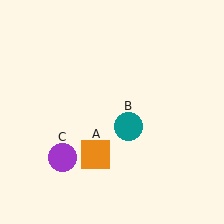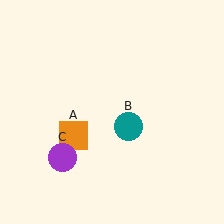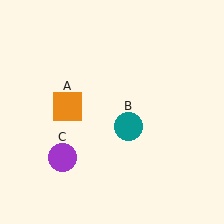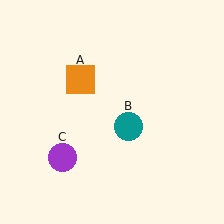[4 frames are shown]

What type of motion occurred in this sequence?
The orange square (object A) rotated clockwise around the center of the scene.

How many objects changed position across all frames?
1 object changed position: orange square (object A).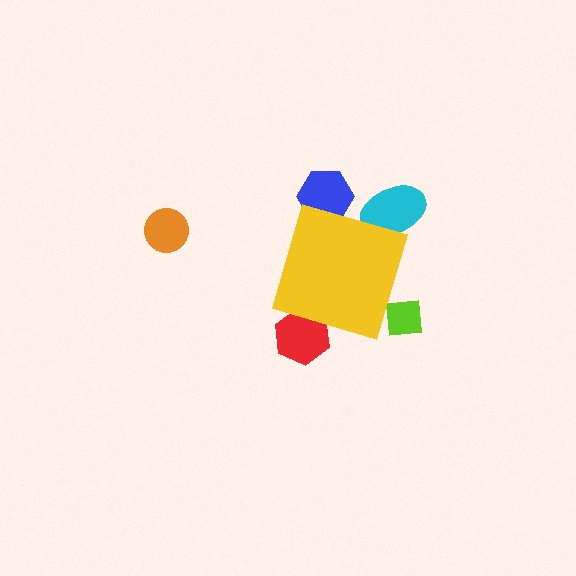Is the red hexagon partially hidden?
Yes, the red hexagon is partially hidden behind the yellow diamond.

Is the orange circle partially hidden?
No, the orange circle is fully visible.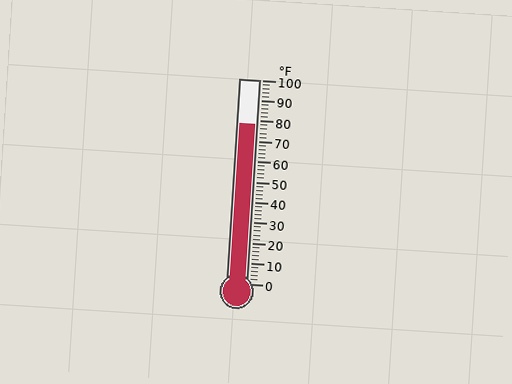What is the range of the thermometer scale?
The thermometer scale ranges from 0°F to 100°F.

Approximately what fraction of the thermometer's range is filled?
The thermometer is filled to approximately 80% of its range.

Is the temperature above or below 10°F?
The temperature is above 10°F.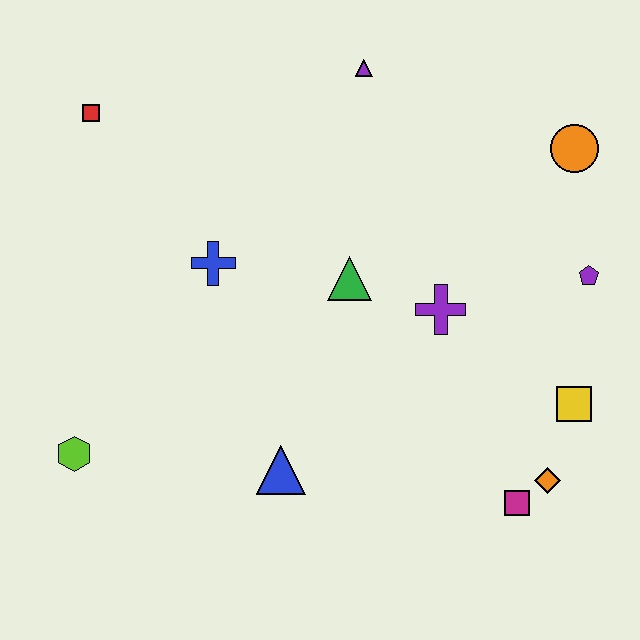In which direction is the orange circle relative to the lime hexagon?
The orange circle is to the right of the lime hexagon.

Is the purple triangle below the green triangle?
No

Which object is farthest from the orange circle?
The lime hexagon is farthest from the orange circle.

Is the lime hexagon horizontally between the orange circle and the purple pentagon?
No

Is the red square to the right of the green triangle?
No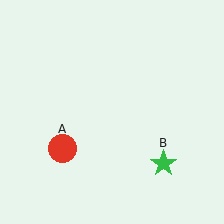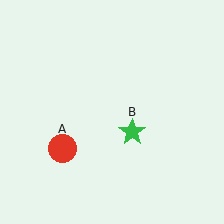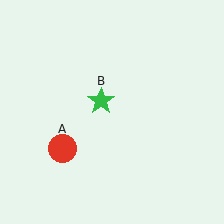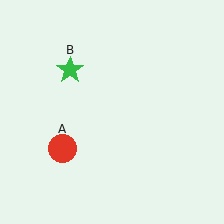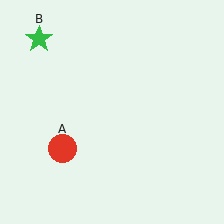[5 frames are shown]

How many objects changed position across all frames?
1 object changed position: green star (object B).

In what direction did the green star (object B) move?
The green star (object B) moved up and to the left.